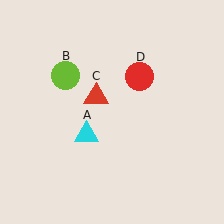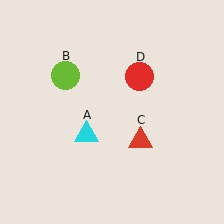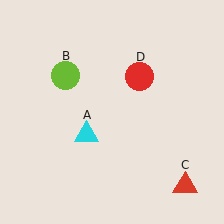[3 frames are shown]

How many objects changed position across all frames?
1 object changed position: red triangle (object C).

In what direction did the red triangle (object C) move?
The red triangle (object C) moved down and to the right.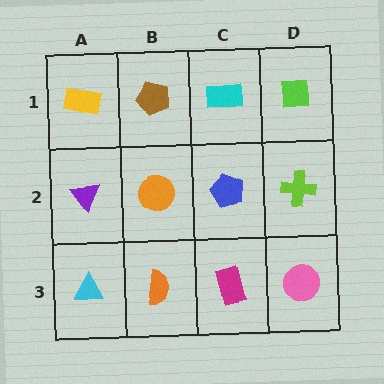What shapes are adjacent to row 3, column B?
An orange circle (row 2, column B), a cyan triangle (row 3, column A), a magenta rectangle (row 3, column C).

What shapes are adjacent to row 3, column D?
A lime cross (row 2, column D), a magenta rectangle (row 3, column C).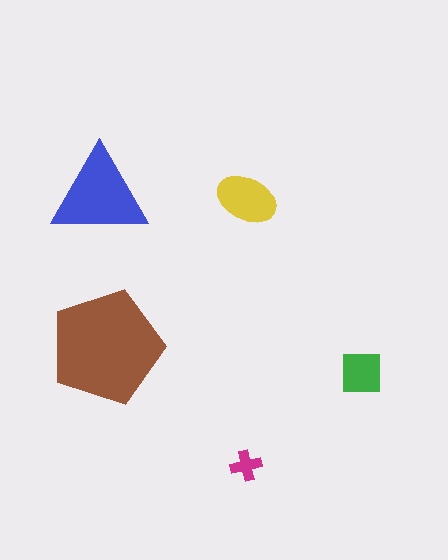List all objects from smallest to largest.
The magenta cross, the green square, the yellow ellipse, the blue triangle, the brown pentagon.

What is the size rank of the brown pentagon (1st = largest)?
1st.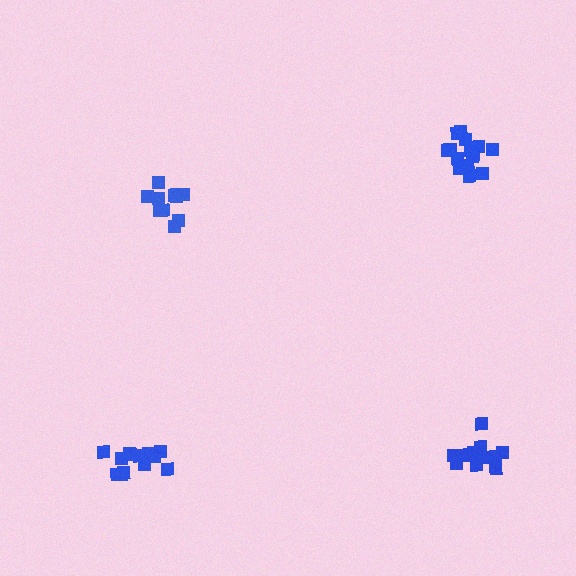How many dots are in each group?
Group 1: 11 dots, Group 2: 12 dots, Group 3: 17 dots, Group 4: 14 dots (54 total).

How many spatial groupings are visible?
There are 4 spatial groupings.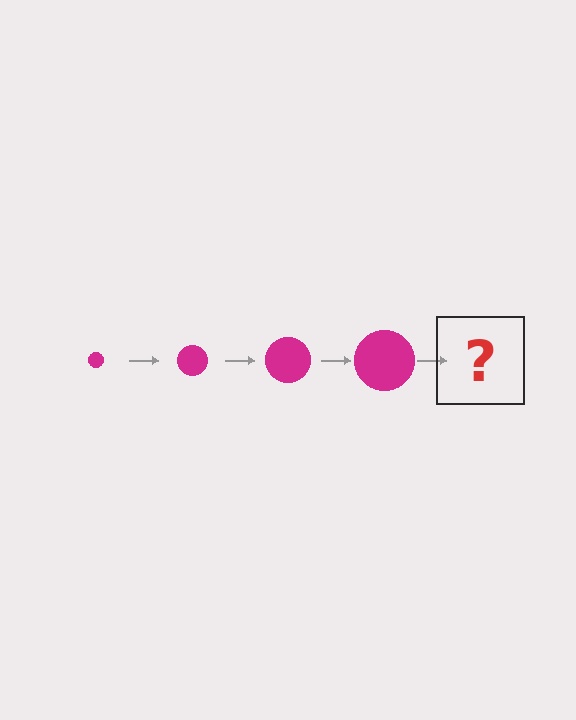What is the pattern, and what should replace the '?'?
The pattern is that the circle gets progressively larger each step. The '?' should be a magenta circle, larger than the previous one.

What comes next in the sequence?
The next element should be a magenta circle, larger than the previous one.